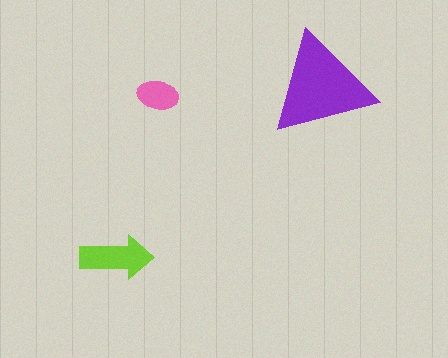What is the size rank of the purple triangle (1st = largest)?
1st.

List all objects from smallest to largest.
The pink ellipse, the lime arrow, the purple triangle.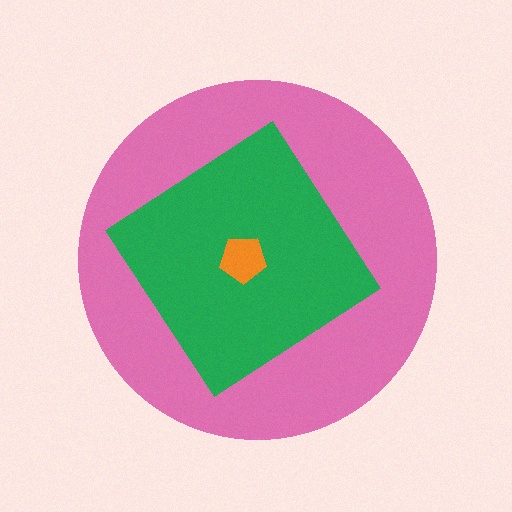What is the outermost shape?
The pink circle.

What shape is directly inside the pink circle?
The green diamond.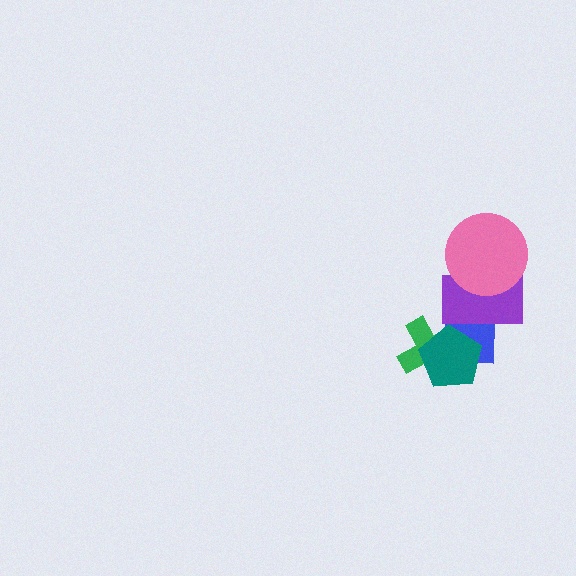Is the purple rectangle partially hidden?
Yes, it is partially covered by another shape.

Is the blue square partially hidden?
Yes, it is partially covered by another shape.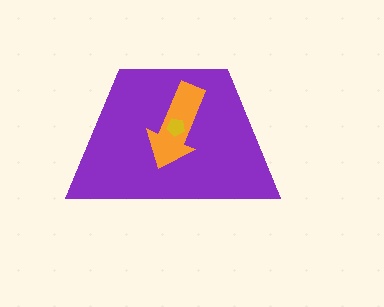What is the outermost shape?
The purple trapezoid.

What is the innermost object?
The yellow pentagon.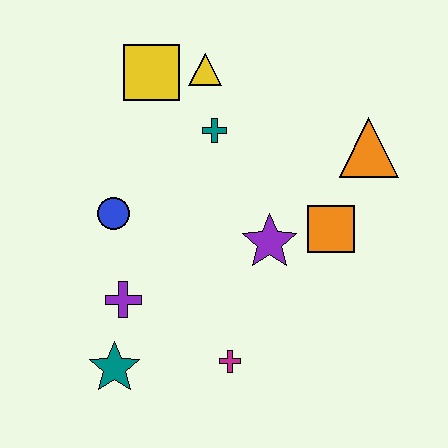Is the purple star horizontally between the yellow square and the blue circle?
No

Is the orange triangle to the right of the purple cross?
Yes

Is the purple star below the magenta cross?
No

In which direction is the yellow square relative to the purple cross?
The yellow square is above the purple cross.